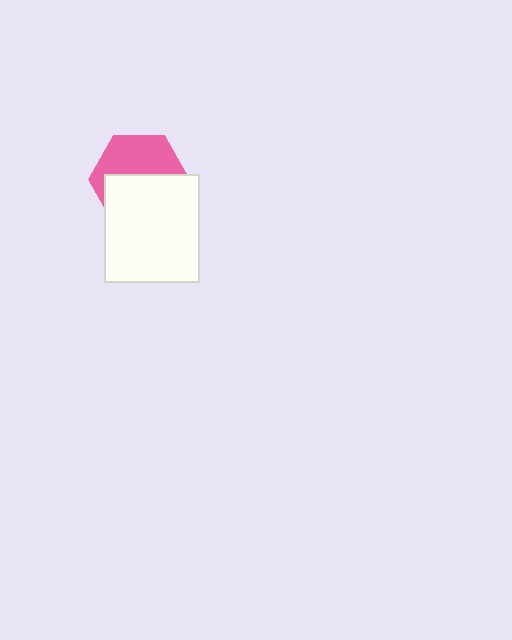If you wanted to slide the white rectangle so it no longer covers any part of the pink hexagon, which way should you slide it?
Slide it down — that is the most direct way to separate the two shapes.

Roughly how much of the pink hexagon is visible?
About half of it is visible (roughly 46%).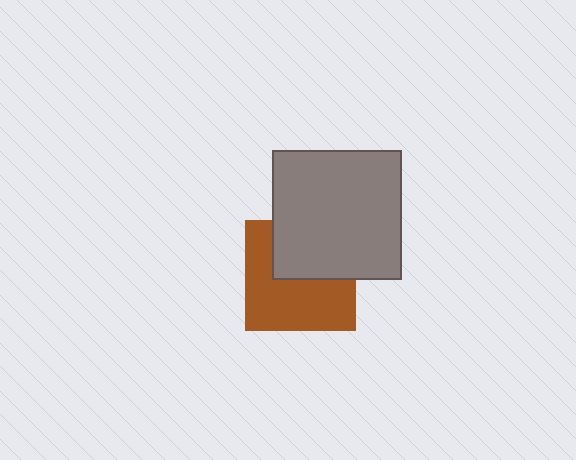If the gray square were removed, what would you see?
You would see the complete brown square.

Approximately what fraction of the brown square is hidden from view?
Roughly 41% of the brown square is hidden behind the gray square.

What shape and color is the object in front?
The object in front is a gray square.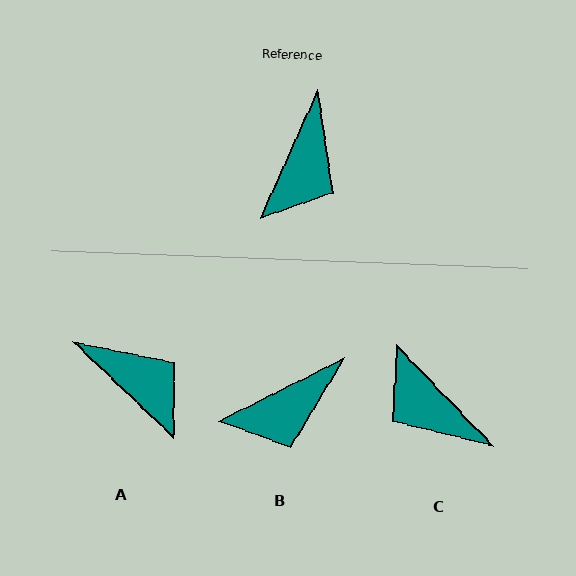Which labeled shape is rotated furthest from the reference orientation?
C, about 112 degrees away.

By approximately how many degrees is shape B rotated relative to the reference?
Approximately 39 degrees clockwise.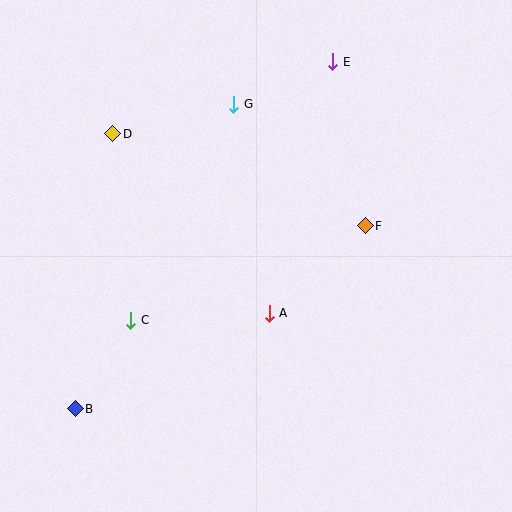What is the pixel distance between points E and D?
The distance between E and D is 231 pixels.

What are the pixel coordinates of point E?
Point E is at (333, 62).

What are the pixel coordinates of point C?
Point C is at (131, 320).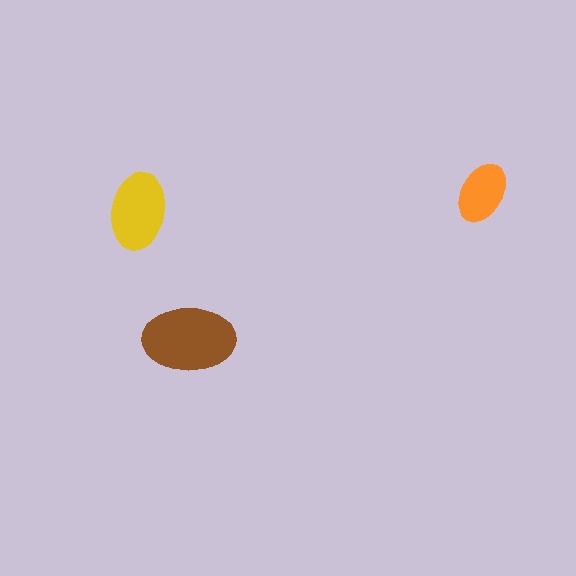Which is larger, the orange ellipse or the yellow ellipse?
The yellow one.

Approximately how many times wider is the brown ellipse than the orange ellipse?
About 1.5 times wider.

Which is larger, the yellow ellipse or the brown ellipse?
The brown one.